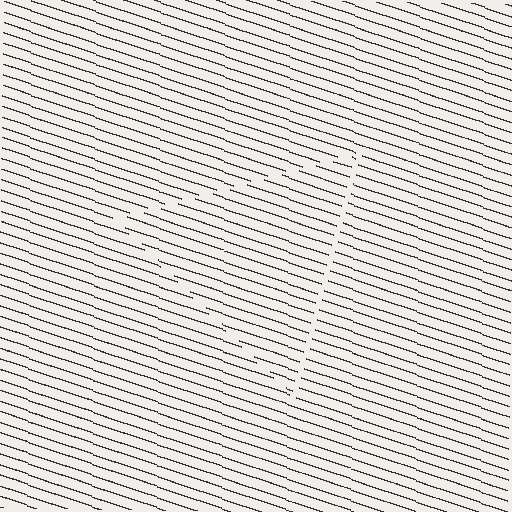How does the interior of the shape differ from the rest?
The interior of the shape contains the same grating, shifted by half a period — the contour is defined by the phase discontinuity where line-ends from the inner and outer gratings abut.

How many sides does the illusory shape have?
3 sides — the line-ends trace a triangle.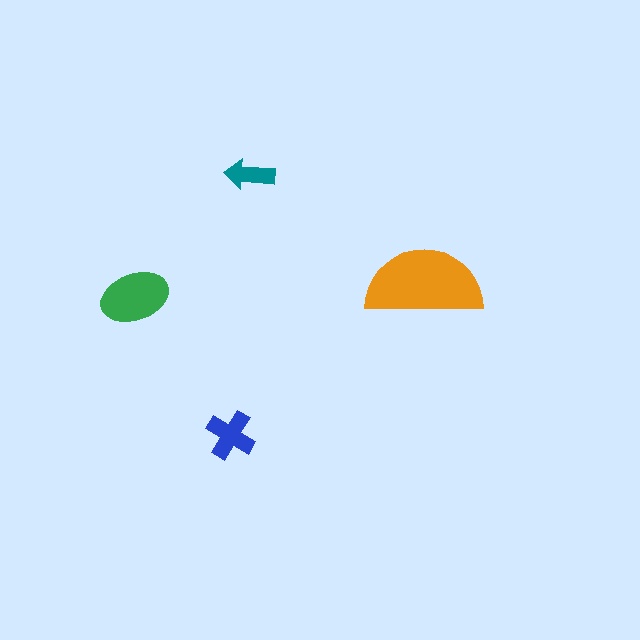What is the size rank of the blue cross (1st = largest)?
3rd.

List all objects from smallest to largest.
The teal arrow, the blue cross, the green ellipse, the orange semicircle.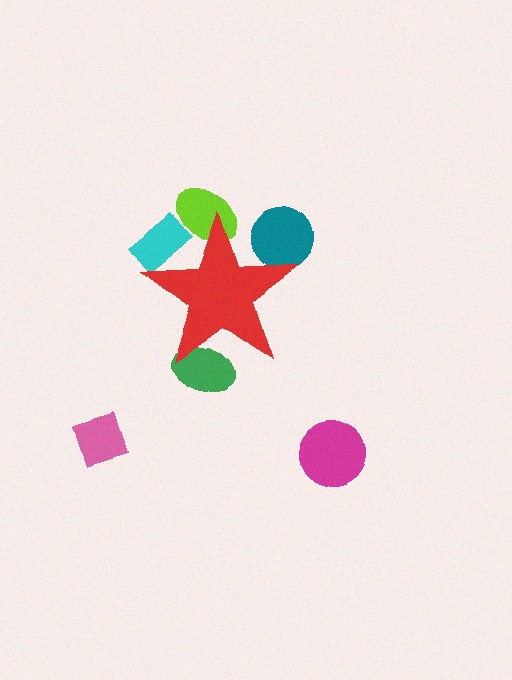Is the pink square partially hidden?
No, the pink square is fully visible.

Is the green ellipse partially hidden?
Yes, the green ellipse is partially hidden behind the red star.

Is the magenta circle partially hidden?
No, the magenta circle is fully visible.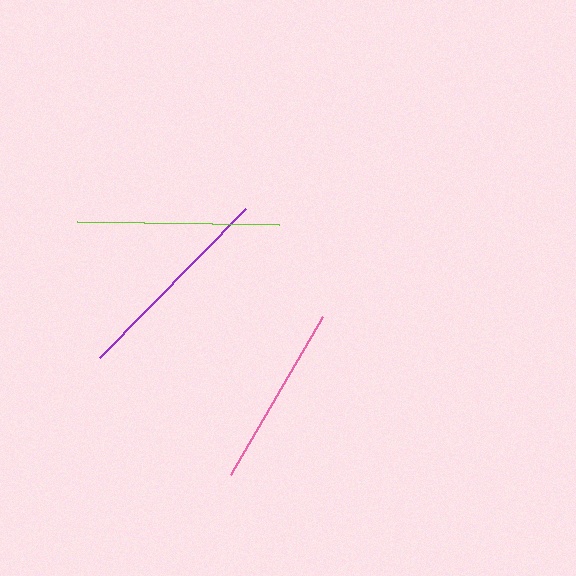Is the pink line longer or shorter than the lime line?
The lime line is longer than the pink line.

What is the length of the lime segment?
The lime segment is approximately 201 pixels long.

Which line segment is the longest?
The purple line is the longest at approximately 209 pixels.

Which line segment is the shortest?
The pink line is the shortest at approximately 183 pixels.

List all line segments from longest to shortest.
From longest to shortest: purple, lime, pink.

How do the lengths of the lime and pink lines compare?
The lime and pink lines are approximately the same length.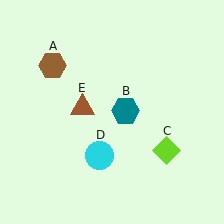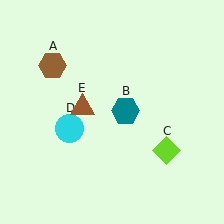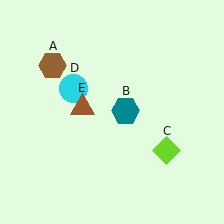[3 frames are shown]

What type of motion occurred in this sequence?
The cyan circle (object D) rotated clockwise around the center of the scene.